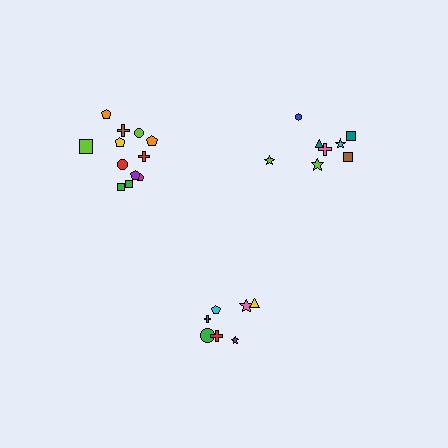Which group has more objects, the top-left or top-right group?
The top-left group.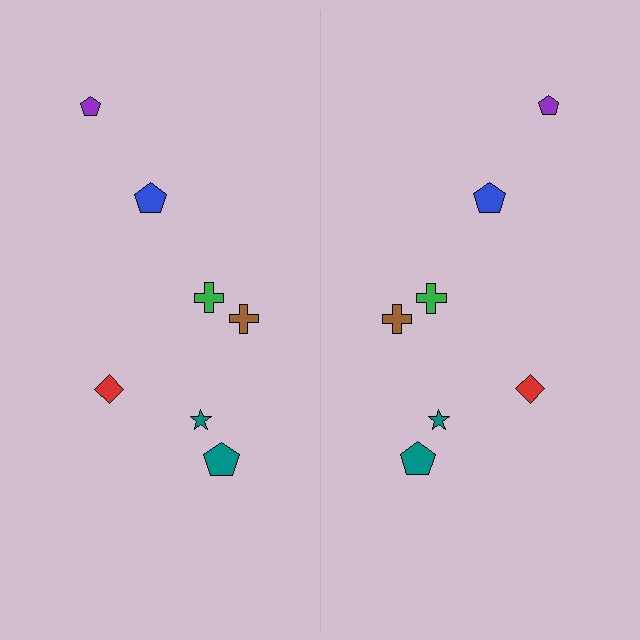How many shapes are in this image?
There are 14 shapes in this image.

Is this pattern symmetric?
Yes, this pattern has bilateral (reflection) symmetry.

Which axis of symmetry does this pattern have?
The pattern has a vertical axis of symmetry running through the center of the image.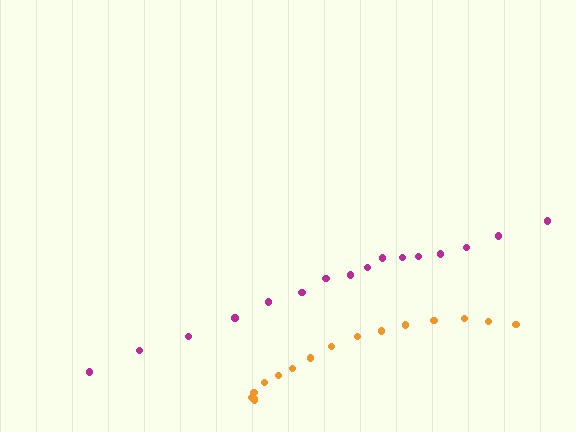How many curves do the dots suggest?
There are 2 distinct paths.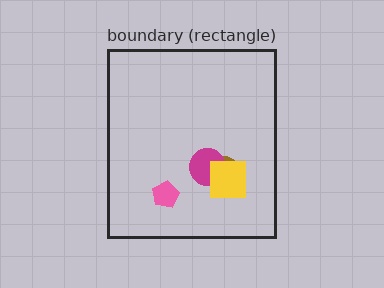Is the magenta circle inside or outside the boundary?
Inside.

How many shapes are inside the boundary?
4 inside, 0 outside.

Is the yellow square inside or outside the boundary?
Inside.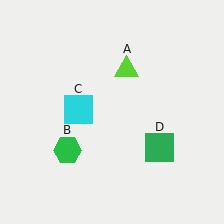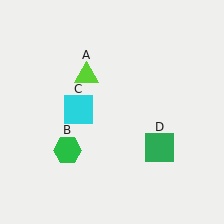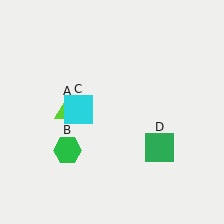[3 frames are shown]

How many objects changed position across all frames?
1 object changed position: lime triangle (object A).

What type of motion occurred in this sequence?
The lime triangle (object A) rotated counterclockwise around the center of the scene.